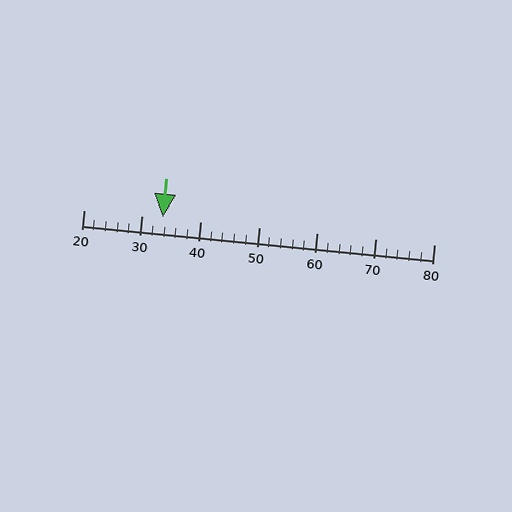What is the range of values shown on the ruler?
The ruler shows values from 20 to 80.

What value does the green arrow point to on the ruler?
The green arrow points to approximately 34.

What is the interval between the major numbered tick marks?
The major tick marks are spaced 10 units apart.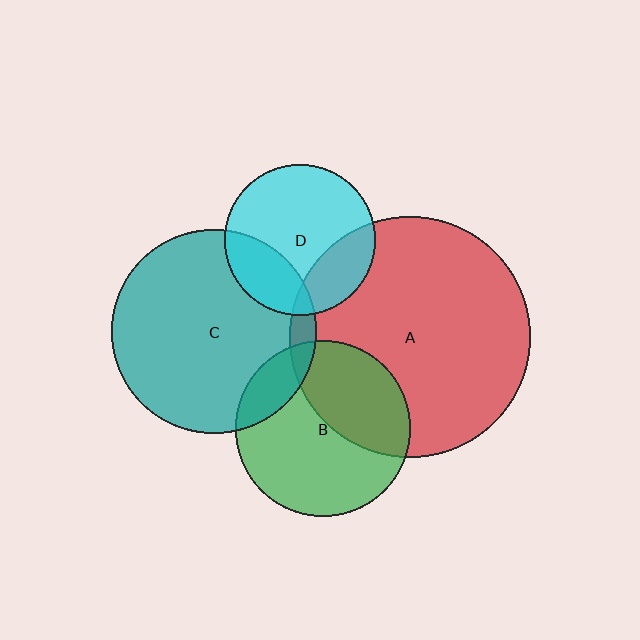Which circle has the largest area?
Circle A (red).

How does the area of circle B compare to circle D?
Approximately 1.3 times.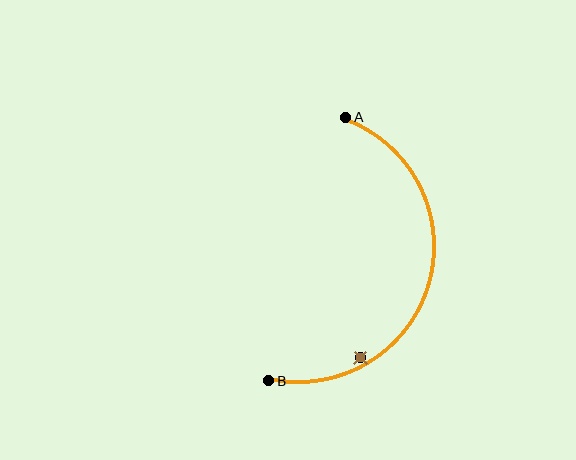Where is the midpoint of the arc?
The arc midpoint is the point on the curve farthest from the straight line joining A and B. It sits to the right of that line.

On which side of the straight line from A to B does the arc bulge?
The arc bulges to the right of the straight line connecting A and B.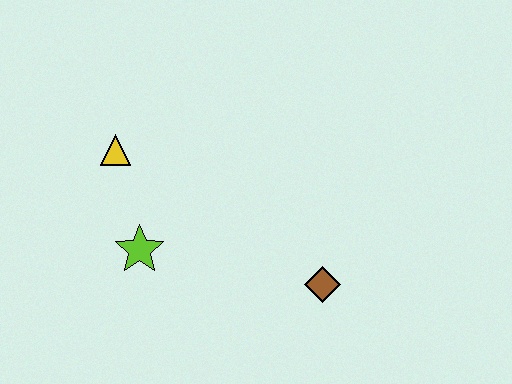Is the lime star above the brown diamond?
Yes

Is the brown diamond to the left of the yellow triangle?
No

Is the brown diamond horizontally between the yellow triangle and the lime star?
No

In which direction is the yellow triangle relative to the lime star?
The yellow triangle is above the lime star.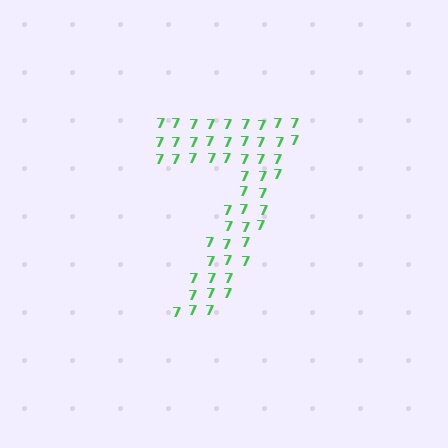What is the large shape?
The large shape is the digit 7.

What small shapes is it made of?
It is made of small digit 7's.